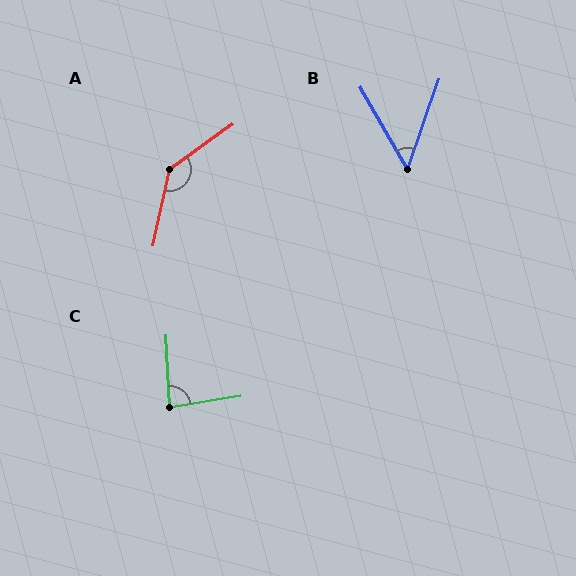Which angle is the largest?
A, at approximately 137 degrees.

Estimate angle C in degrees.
Approximately 83 degrees.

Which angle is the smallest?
B, at approximately 49 degrees.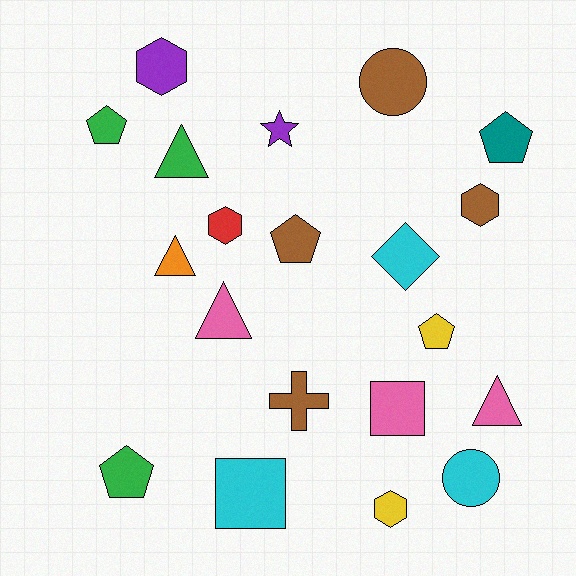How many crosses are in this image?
There is 1 cross.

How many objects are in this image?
There are 20 objects.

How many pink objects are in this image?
There are 3 pink objects.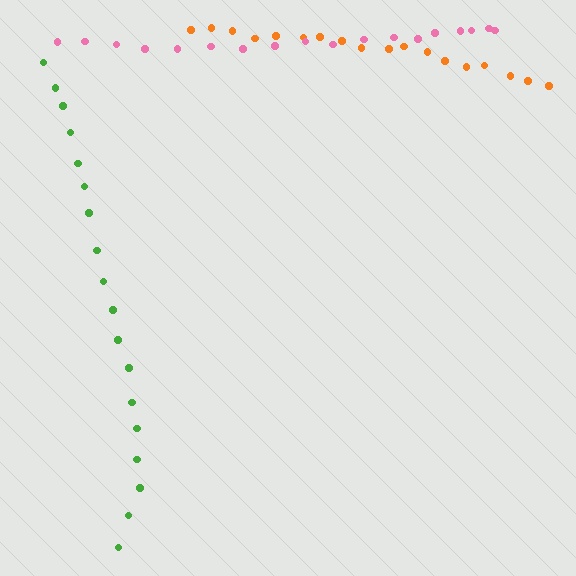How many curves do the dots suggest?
There are 3 distinct paths.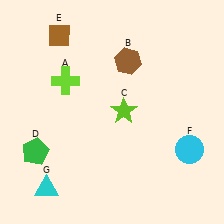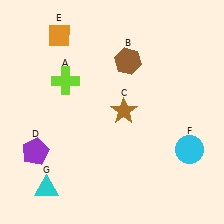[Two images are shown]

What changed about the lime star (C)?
In Image 1, C is lime. In Image 2, it changed to brown.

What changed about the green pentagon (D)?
In Image 1, D is green. In Image 2, it changed to purple.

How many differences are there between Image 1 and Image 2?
There are 3 differences between the two images.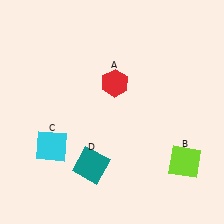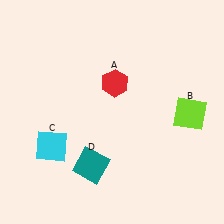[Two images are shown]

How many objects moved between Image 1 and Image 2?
1 object moved between the two images.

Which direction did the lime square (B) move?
The lime square (B) moved up.